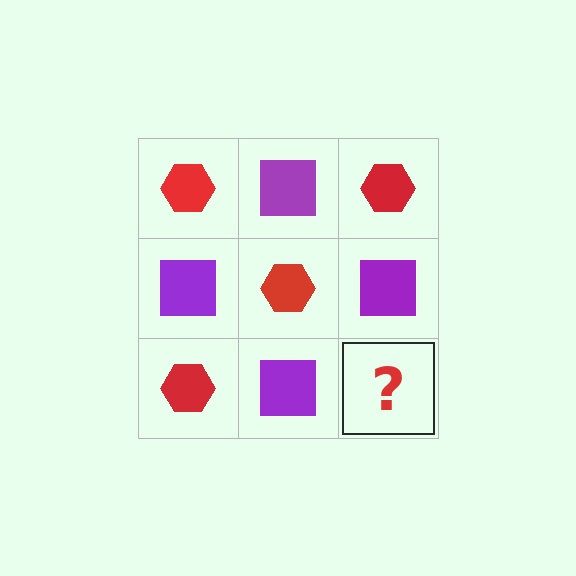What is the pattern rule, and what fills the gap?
The rule is that it alternates red hexagon and purple square in a checkerboard pattern. The gap should be filled with a red hexagon.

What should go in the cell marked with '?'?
The missing cell should contain a red hexagon.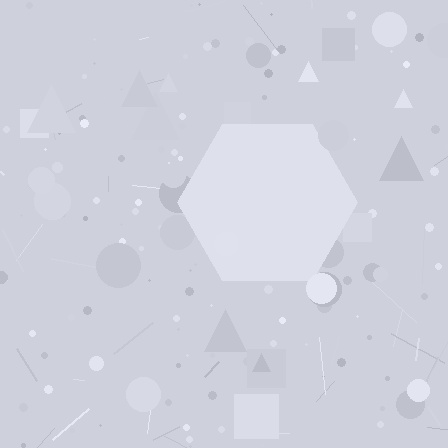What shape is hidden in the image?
A hexagon is hidden in the image.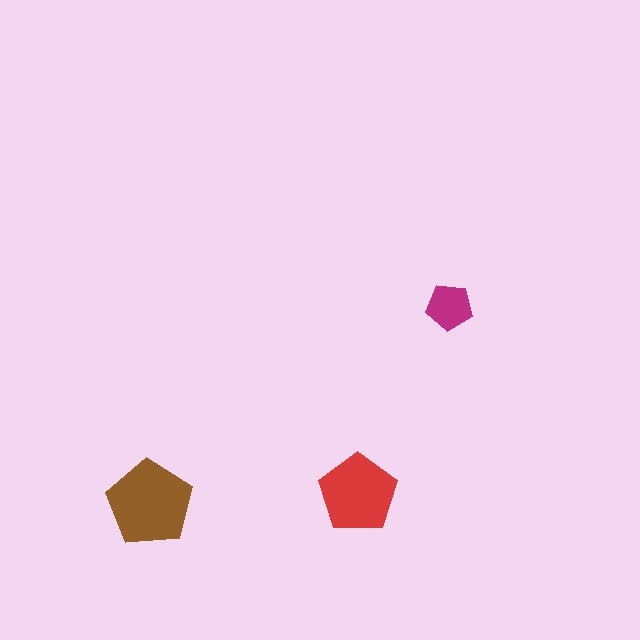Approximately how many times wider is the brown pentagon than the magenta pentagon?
About 2 times wider.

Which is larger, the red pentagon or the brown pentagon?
The brown one.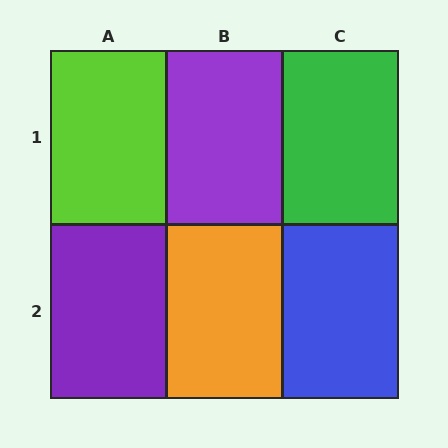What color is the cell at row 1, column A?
Lime.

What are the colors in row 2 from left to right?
Purple, orange, blue.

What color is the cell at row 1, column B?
Purple.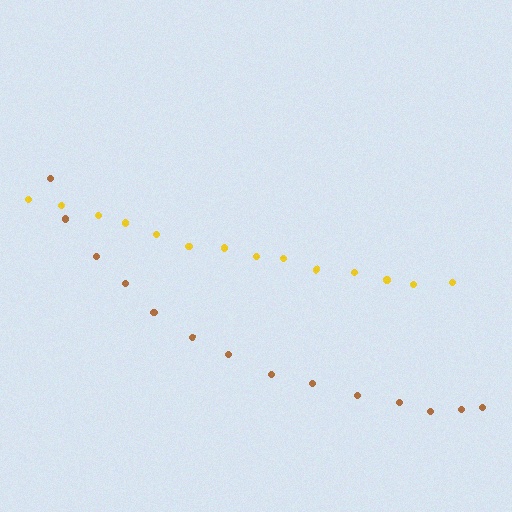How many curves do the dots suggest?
There are 2 distinct paths.